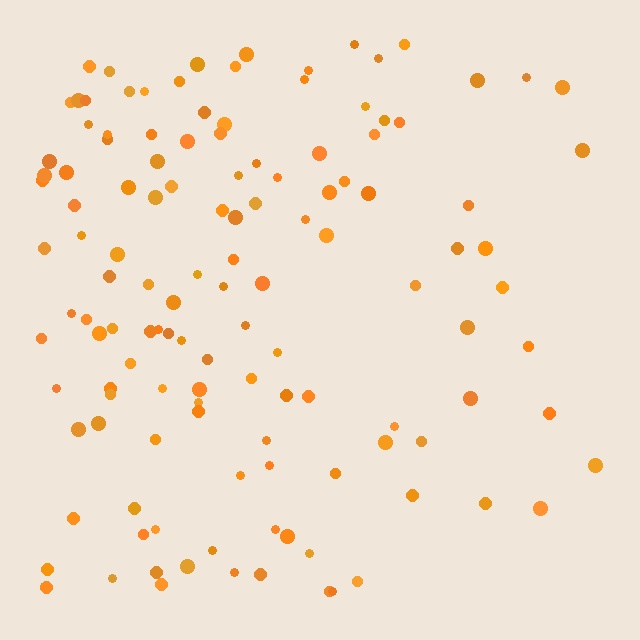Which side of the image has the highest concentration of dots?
The left.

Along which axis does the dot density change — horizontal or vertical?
Horizontal.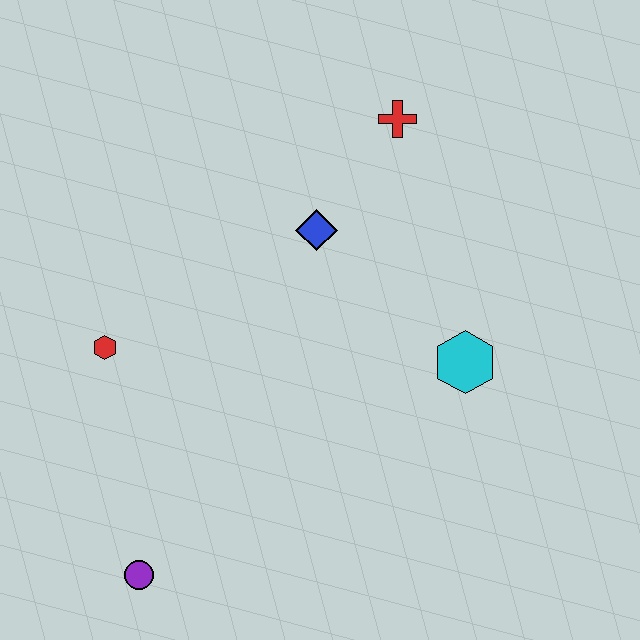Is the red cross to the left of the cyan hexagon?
Yes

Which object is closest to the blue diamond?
The red cross is closest to the blue diamond.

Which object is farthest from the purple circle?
The red cross is farthest from the purple circle.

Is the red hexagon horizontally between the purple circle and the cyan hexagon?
No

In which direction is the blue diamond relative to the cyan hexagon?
The blue diamond is to the left of the cyan hexagon.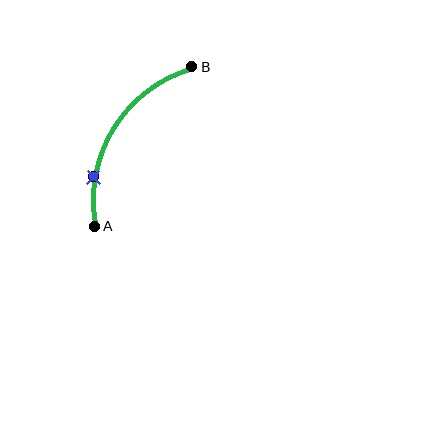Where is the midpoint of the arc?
The arc midpoint is the point on the curve farthest from the straight line joining A and B. It sits to the left of that line.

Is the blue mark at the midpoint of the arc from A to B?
No. The blue mark lies on the arc but is closer to endpoint A. The arc midpoint would be at the point on the curve equidistant along the arc from both A and B.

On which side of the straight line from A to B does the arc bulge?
The arc bulges to the left of the straight line connecting A and B.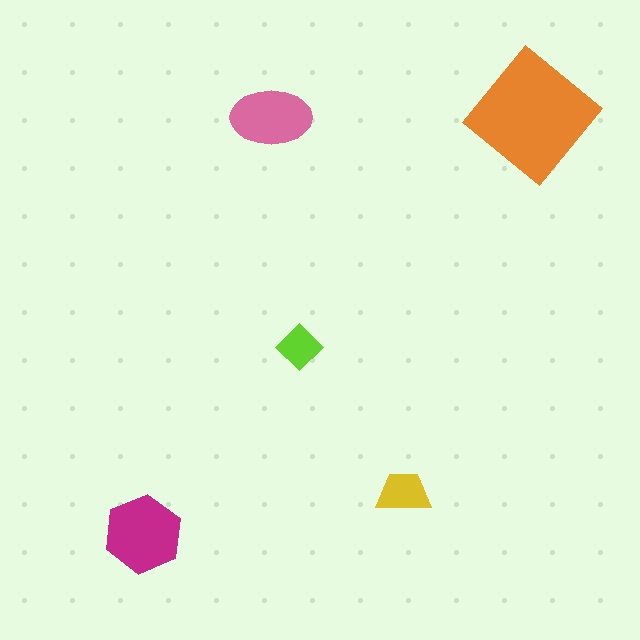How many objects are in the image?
There are 5 objects in the image.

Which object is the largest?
The orange diamond.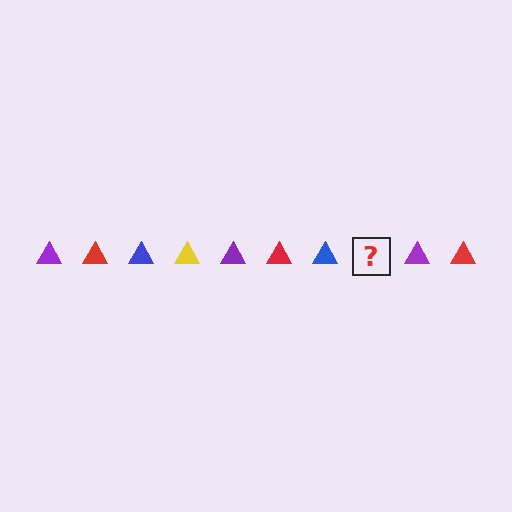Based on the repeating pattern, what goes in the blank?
The blank should be a yellow triangle.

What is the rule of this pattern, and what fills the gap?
The rule is that the pattern cycles through purple, red, blue, yellow triangles. The gap should be filled with a yellow triangle.